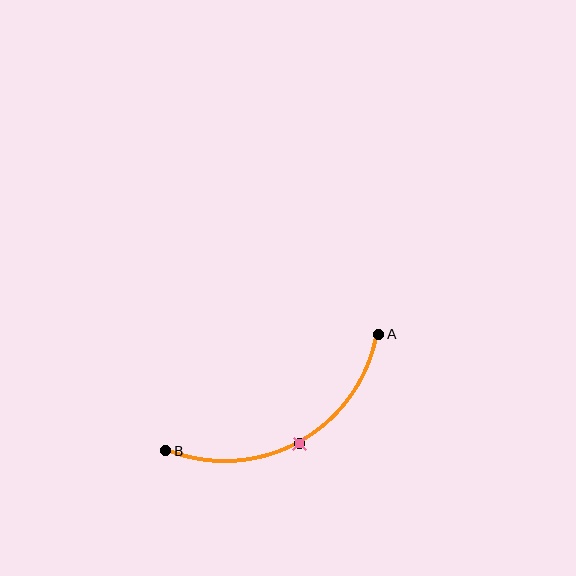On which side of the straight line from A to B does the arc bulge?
The arc bulges below the straight line connecting A and B.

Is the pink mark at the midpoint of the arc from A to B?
Yes. The pink mark lies on the arc at equal arc-length from both A and B — it is the arc midpoint.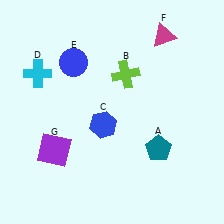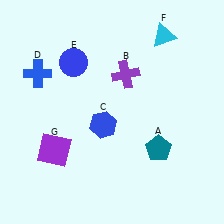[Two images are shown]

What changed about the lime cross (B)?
In Image 1, B is lime. In Image 2, it changed to purple.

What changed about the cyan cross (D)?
In Image 1, D is cyan. In Image 2, it changed to blue.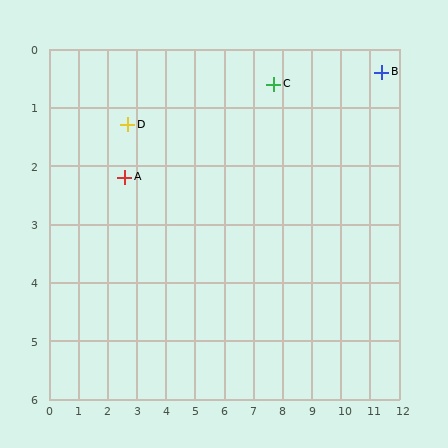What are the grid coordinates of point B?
Point B is at approximately (11.4, 0.4).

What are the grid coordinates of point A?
Point A is at approximately (2.6, 2.2).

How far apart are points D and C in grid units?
Points D and C are about 5.0 grid units apart.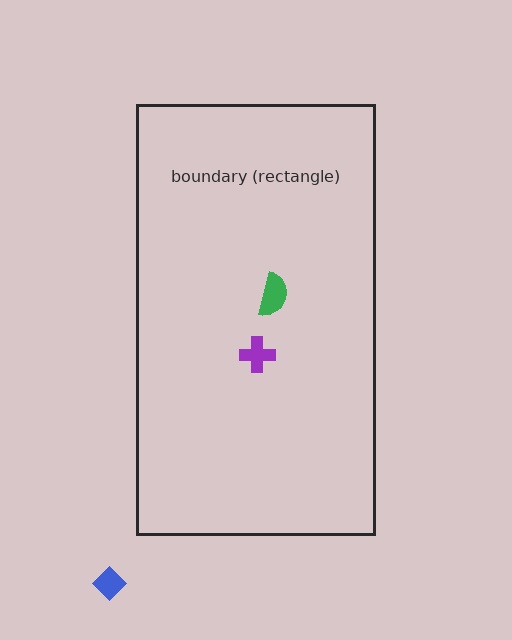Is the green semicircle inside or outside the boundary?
Inside.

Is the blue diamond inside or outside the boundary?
Outside.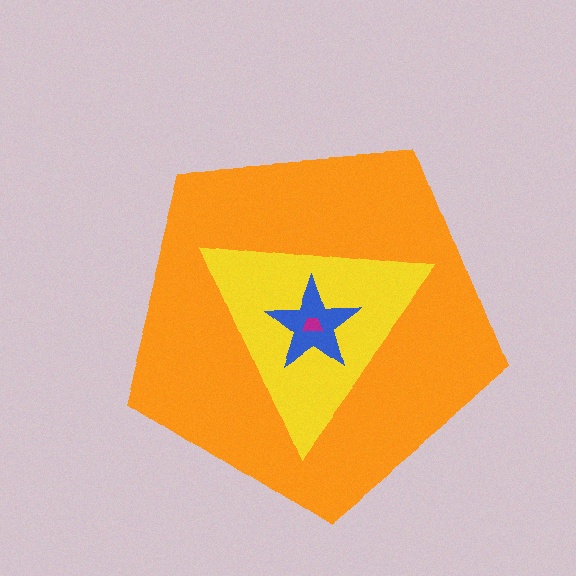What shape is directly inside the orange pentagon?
The yellow triangle.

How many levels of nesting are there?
4.